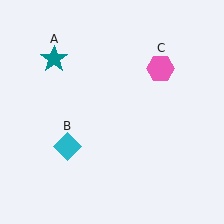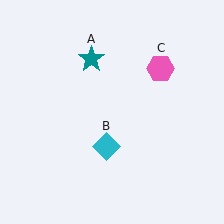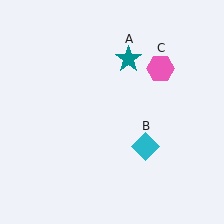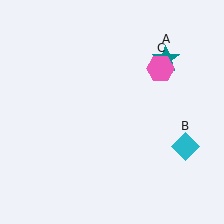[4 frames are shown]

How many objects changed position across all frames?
2 objects changed position: teal star (object A), cyan diamond (object B).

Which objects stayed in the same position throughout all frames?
Pink hexagon (object C) remained stationary.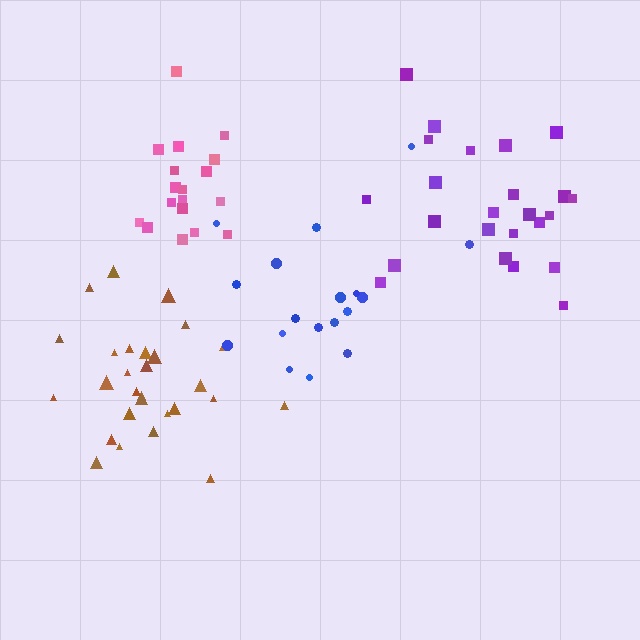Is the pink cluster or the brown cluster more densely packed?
Pink.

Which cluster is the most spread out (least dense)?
Blue.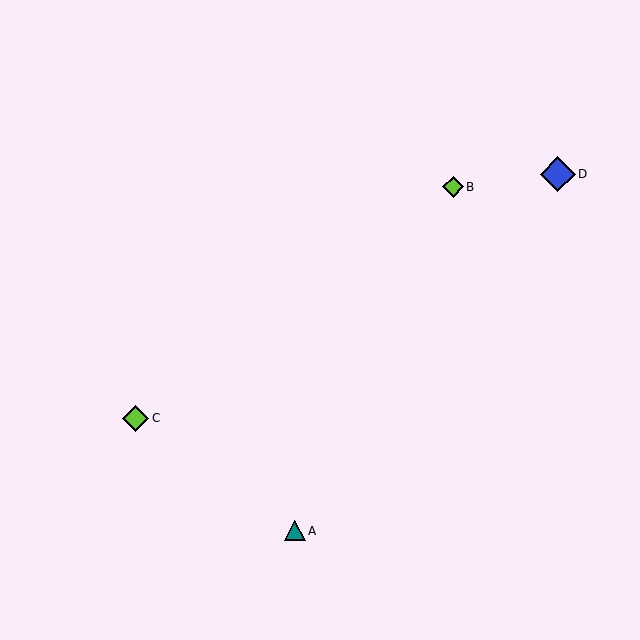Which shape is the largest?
The blue diamond (labeled D) is the largest.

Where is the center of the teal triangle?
The center of the teal triangle is at (295, 531).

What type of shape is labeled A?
Shape A is a teal triangle.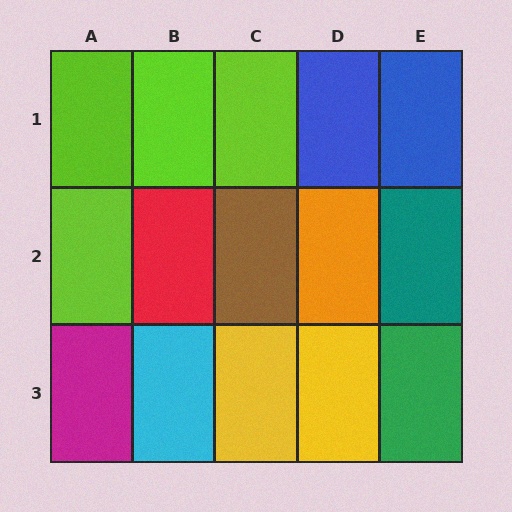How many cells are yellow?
2 cells are yellow.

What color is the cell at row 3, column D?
Yellow.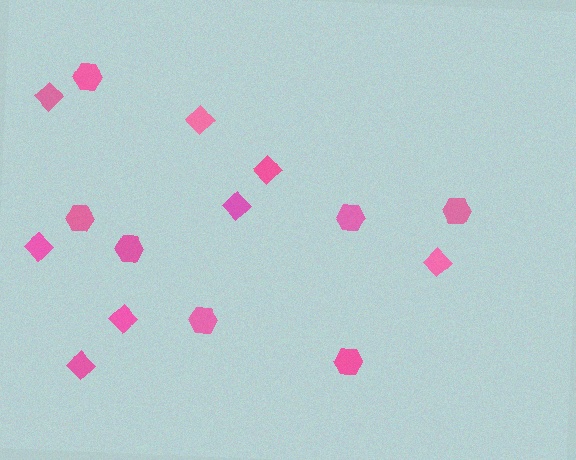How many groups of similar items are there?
There are 2 groups: one group of hexagons (7) and one group of diamonds (8).